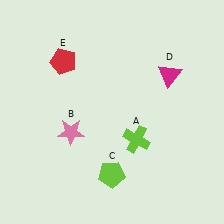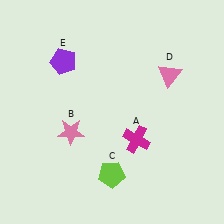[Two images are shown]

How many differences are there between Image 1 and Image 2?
There are 3 differences between the two images.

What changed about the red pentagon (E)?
In Image 1, E is red. In Image 2, it changed to purple.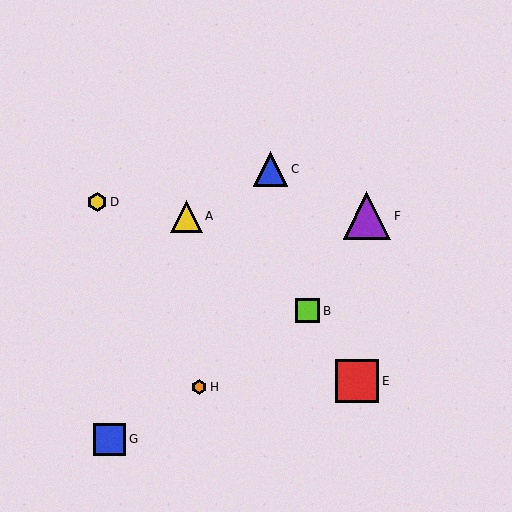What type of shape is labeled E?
Shape E is a red square.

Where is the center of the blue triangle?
The center of the blue triangle is at (271, 169).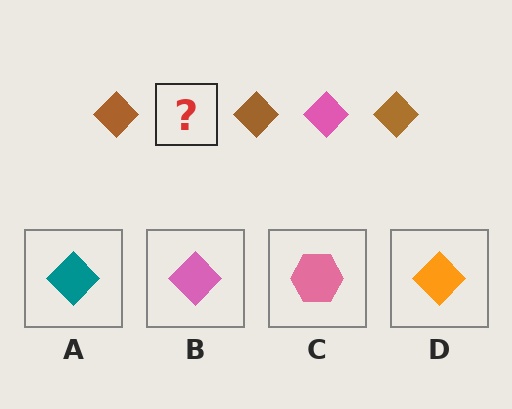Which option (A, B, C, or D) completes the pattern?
B.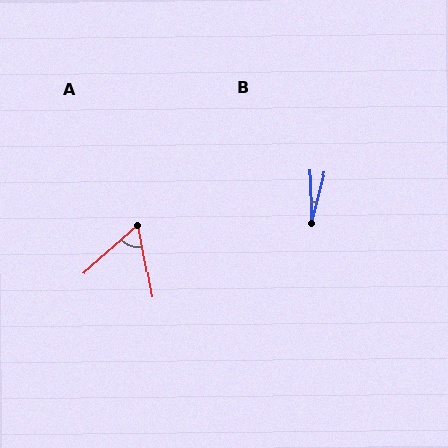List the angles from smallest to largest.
B (15°), A (59°).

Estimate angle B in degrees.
Approximately 15 degrees.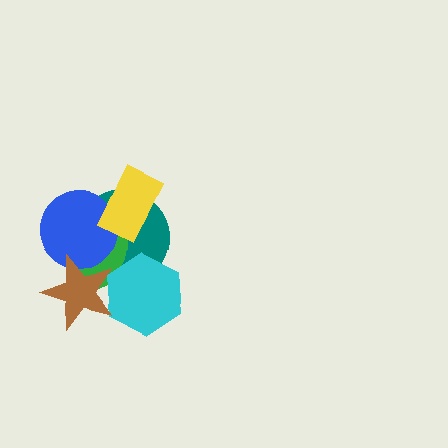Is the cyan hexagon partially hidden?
Yes, it is partially covered by another shape.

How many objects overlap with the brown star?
4 objects overlap with the brown star.